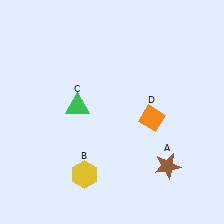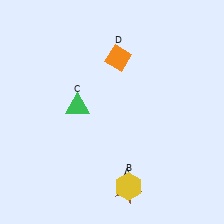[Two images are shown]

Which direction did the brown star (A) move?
The brown star (A) moved left.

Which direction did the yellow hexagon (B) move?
The yellow hexagon (B) moved right.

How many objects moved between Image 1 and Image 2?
3 objects moved between the two images.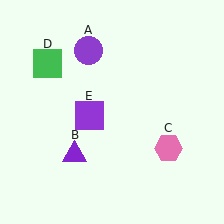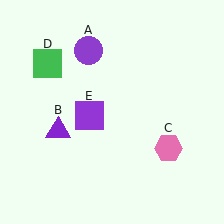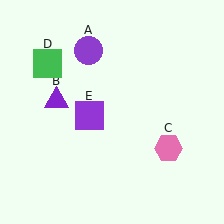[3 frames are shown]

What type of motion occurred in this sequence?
The purple triangle (object B) rotated clockwise around the center of the scene.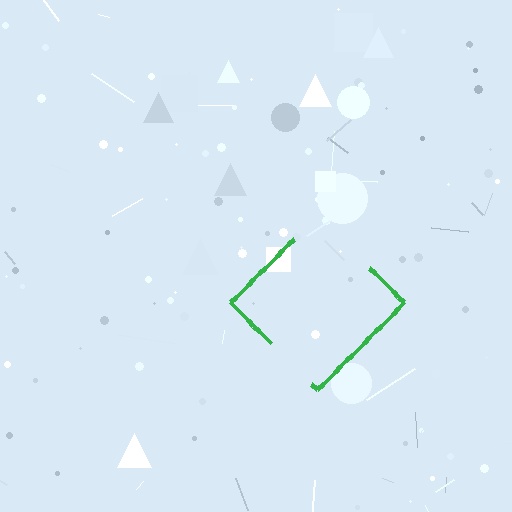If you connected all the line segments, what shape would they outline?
They would outline a diamond.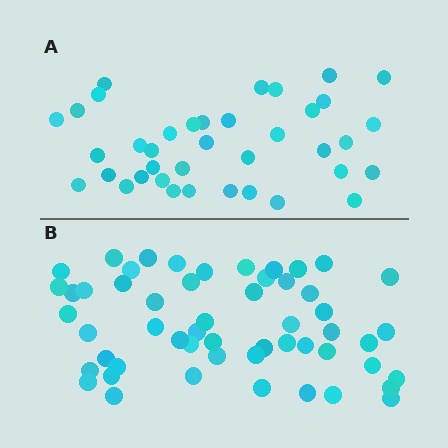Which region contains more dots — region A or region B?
Region B (the bottom region) has more dots.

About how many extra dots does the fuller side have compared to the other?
Region B has approximately 15 more dots than region A.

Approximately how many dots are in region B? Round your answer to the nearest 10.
About 50 dots. (The exact count is 54, which rounds to 50.)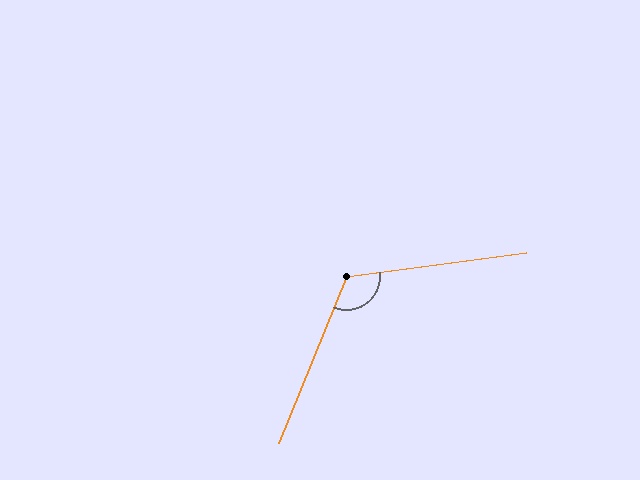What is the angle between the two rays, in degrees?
Approximately 120 degrees.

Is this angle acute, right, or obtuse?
It is obtuse.